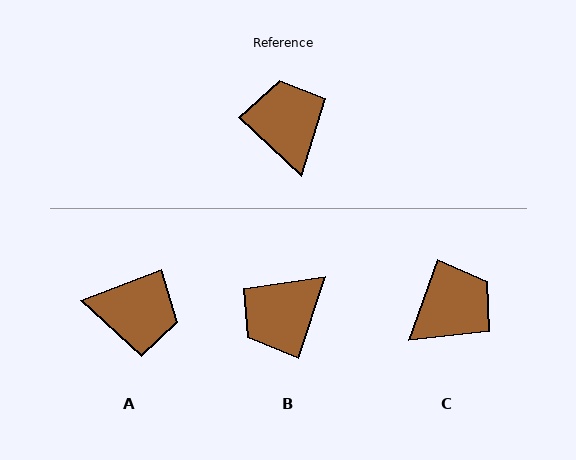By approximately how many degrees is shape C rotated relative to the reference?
Approximately 66 degrees clockwise.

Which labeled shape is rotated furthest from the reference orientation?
B, about 116 degrees away.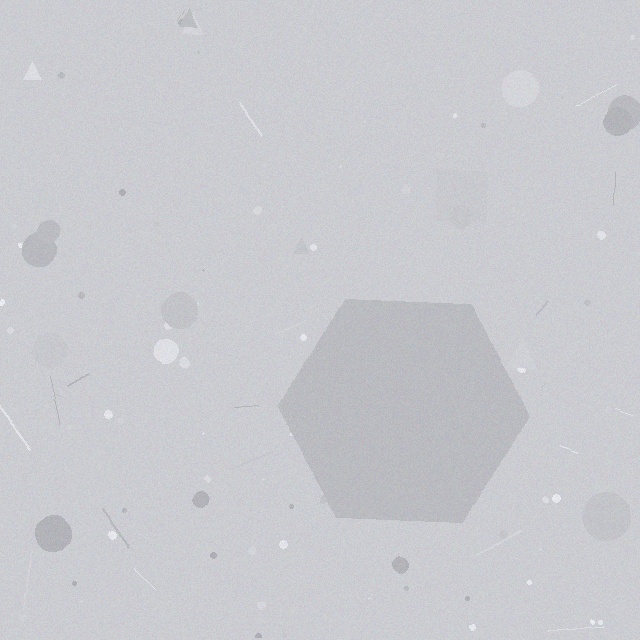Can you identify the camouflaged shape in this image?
The camouflaged shape is a hexagon.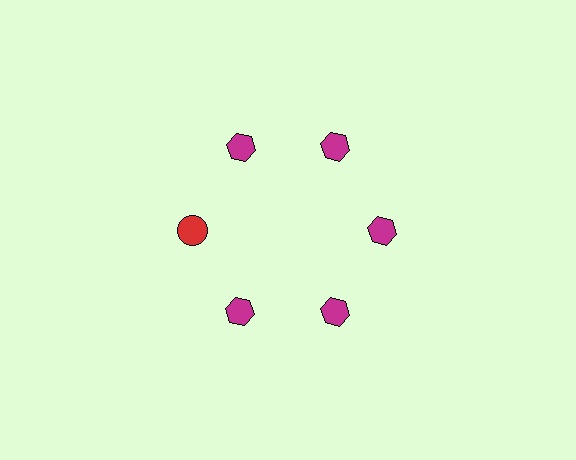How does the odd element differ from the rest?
It differs in both color (red instead of magenta) and shape (circle instead of hexagon).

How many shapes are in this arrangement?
There are 6 shapes arranged in a ring pattern.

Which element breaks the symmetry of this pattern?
The red circle at roughly the 9 o'clock position breaks the symmetry. All other shapes are magenta hexagons.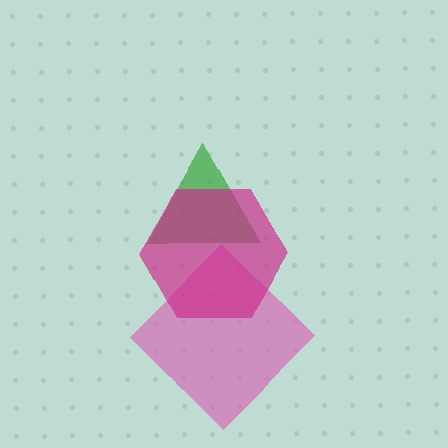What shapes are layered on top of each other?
The layered shapes are: a green triangle, a pink diamond, a magenta hexagon.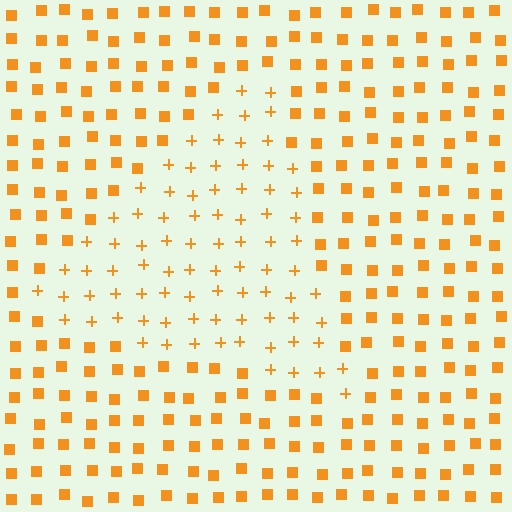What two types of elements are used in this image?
The image uses plus signs inside the triangle region and squares outside it.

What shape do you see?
I see a triangle.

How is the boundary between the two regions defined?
The boundary is defined by a change in element shape: plus signs inside vs. squares outside. All elements share the same color and spacing.